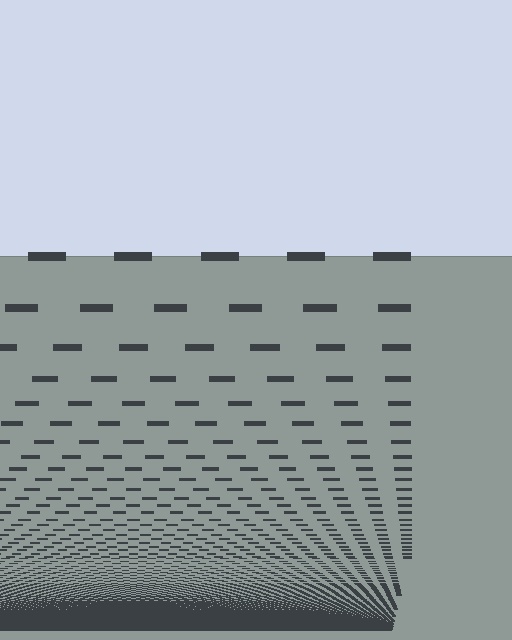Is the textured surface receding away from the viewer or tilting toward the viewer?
The surface appears to tilt toward the viewer. Texture elements get larger and sparser toward the top.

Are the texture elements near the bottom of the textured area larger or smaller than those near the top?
Smaller. The gradient is inverted — elements near the bottom are smaller and denser.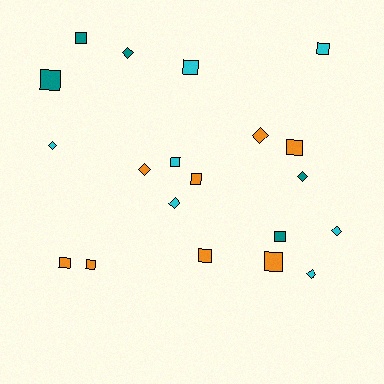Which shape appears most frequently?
Square, with 12 objects.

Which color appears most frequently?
Orange, with 8 objects.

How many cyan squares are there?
There are 3 cyan squares.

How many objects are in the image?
There are 20 objects.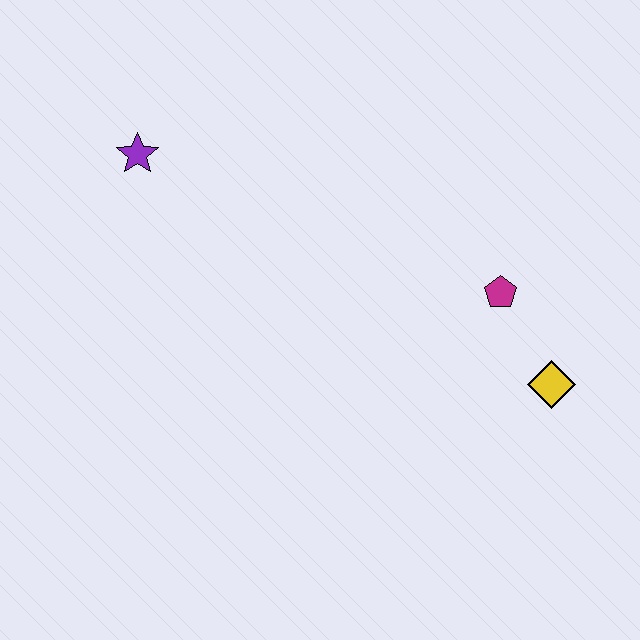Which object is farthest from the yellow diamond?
The purple star is farthest from the yellow diamond.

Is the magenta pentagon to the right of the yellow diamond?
No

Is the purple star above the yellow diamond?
Yes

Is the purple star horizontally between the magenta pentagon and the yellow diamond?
No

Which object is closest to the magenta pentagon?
The yellow diamond is closest to the magenta pentagon.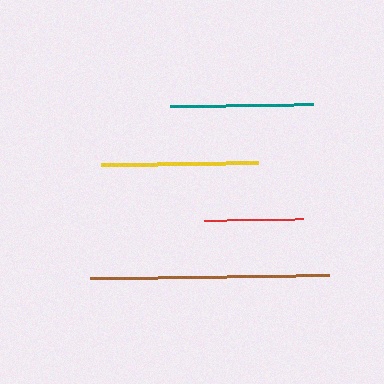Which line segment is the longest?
The brown line is the longest at approximately 238 pixels.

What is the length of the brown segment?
The brown segment is approximately 238 pixels long.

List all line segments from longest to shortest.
From longest to shortest: brown, yellow, teal, red.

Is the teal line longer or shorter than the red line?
The teal line is longer than the red line.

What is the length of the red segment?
The red segment is approximately 99 pixels long.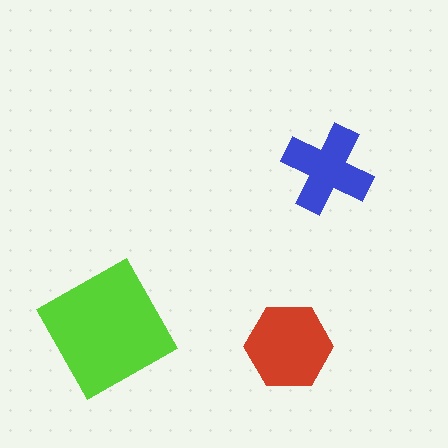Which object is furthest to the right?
The blue cross is rightmost.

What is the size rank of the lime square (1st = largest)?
1st.